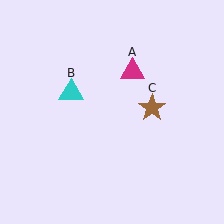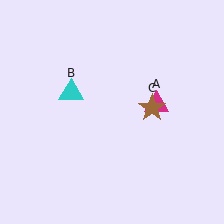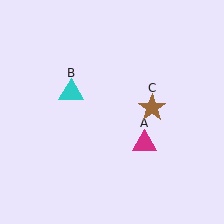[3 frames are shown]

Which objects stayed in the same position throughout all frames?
Cyan triangle (object B) and brown star (object C) remained stationary.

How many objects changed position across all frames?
1 object changed position: magenta triangle (object A).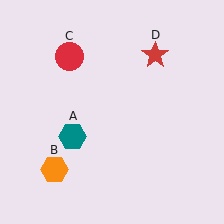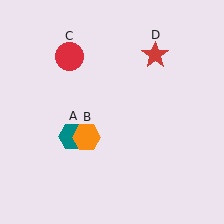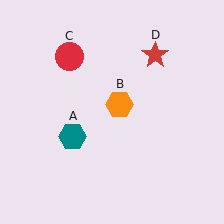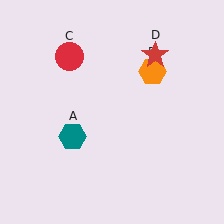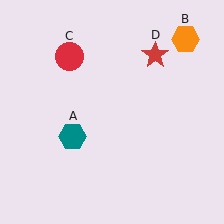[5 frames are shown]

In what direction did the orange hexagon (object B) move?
The orange hexagon (object B) moved up and to the right.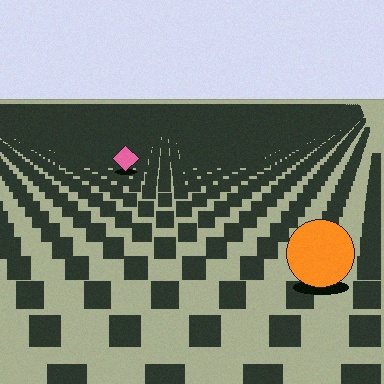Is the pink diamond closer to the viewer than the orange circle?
No. The orange circle is closer — you can tell from the texture gradient: the ground texture is coarser near it.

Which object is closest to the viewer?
The orange circle is closest. The texture marks near it are larger and more spread out.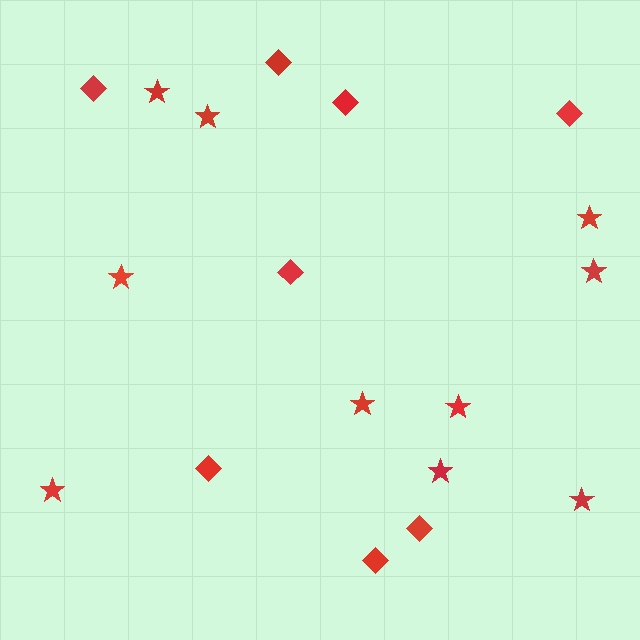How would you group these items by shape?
There are 2 groups: one group of stars (10) and one group of diamonds (8).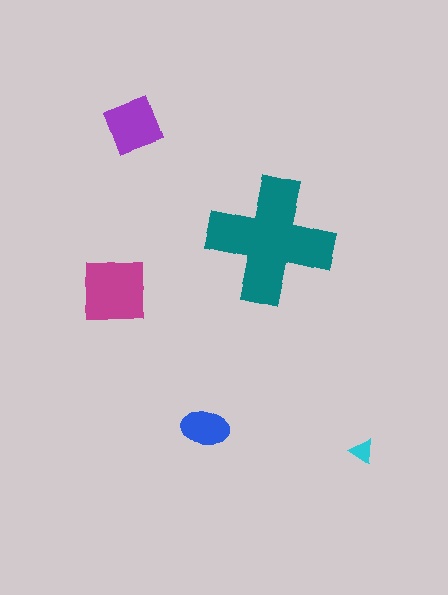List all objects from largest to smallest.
The teal cross, the magenta square, the purple square, the blue ellipse, the cyan triangle.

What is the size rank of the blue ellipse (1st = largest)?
4th.